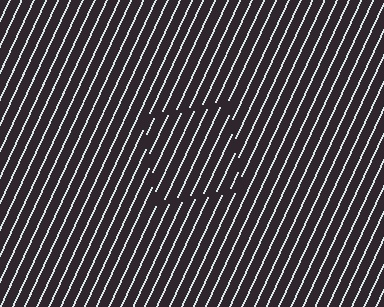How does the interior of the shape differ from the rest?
The interior of the shape contains the same grating, shifted by half a period — the contour is defined by the phase discontinuity where line-ends from the inner and outer gratings abut.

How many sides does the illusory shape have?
4 sides — the line-ends trace a square.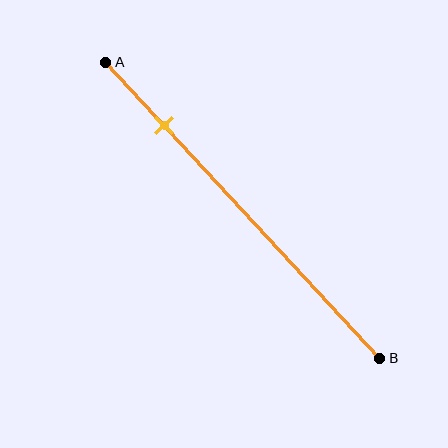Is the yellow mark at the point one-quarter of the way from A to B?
No, the mark is at about 20% from A, not at the 25% one-quarter point.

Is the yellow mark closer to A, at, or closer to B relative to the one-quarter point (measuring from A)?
The yellow mark is closer to point A than the one-quarter point of segment AB.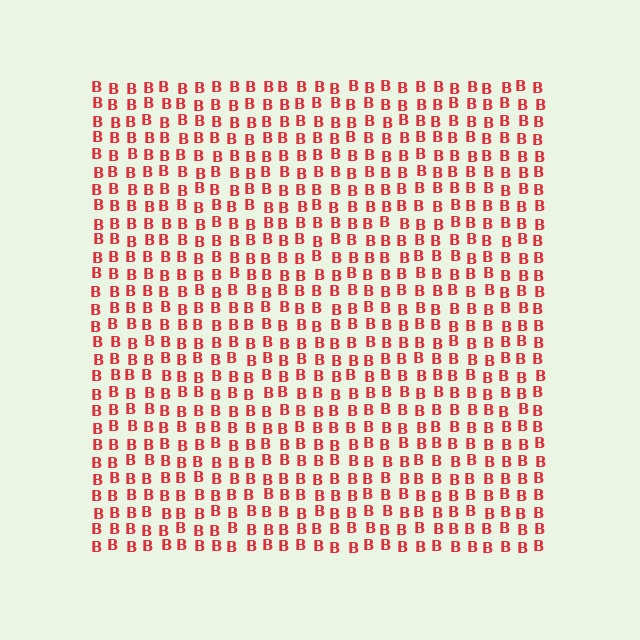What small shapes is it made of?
It is made of small letter B's.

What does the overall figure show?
The overall figure shows a square.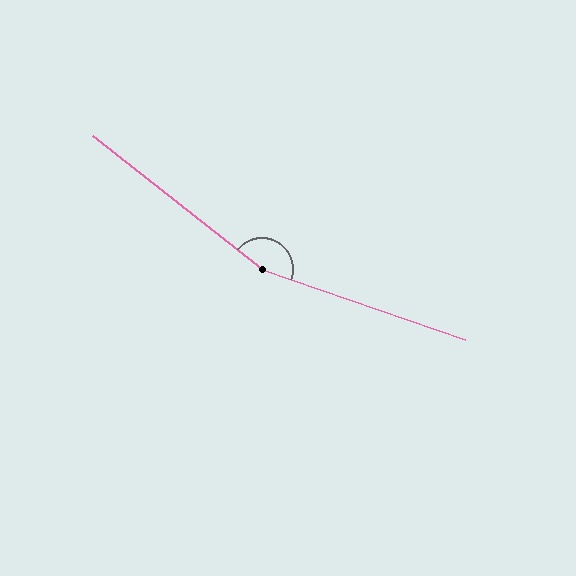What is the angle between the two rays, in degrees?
Approximately 161 degrees.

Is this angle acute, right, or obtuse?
It is obtuse.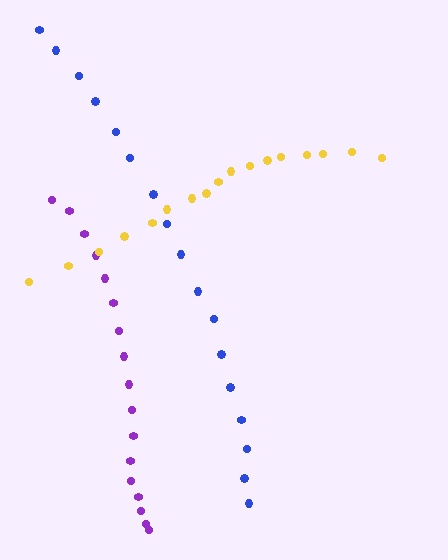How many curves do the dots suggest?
There are 3 distinct paths.